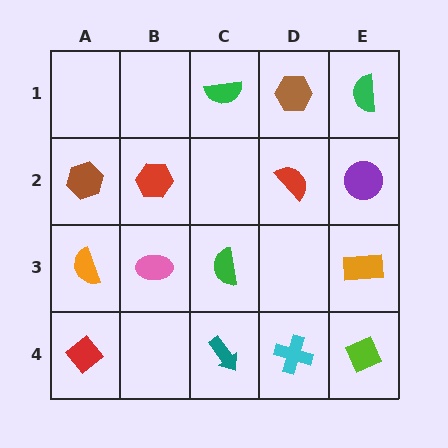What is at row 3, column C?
A green semicircle.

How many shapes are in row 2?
4 shapes.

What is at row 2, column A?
A brown hexagon.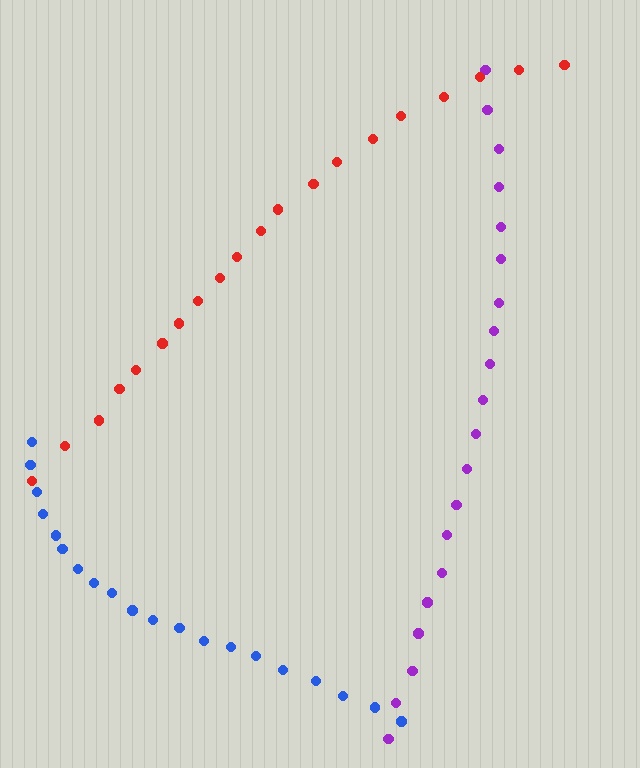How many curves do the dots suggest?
There are 3 distinct paths.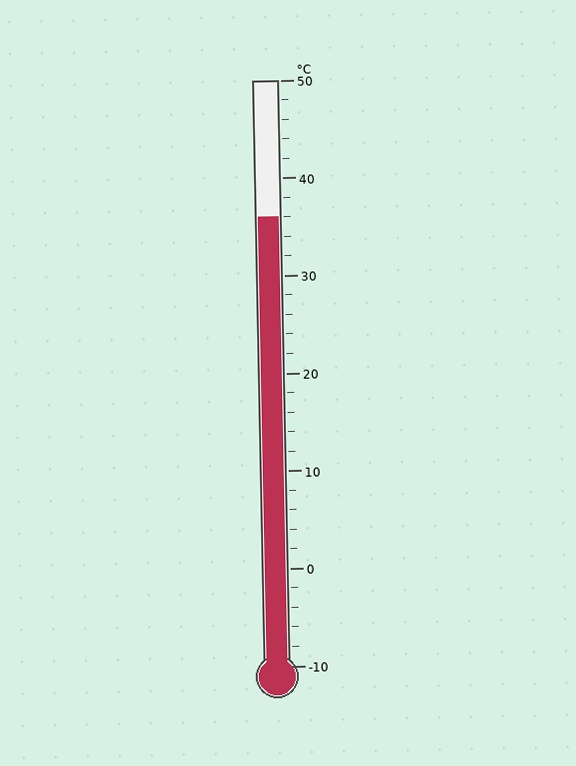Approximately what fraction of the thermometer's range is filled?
The thermometer is filled to approximately 75% of its range.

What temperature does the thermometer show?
The thermometer shows approximately 36°C.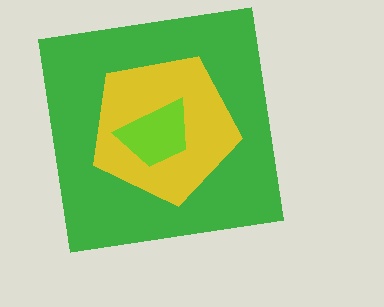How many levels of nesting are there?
3.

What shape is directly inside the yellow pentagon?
The lime trapezoid.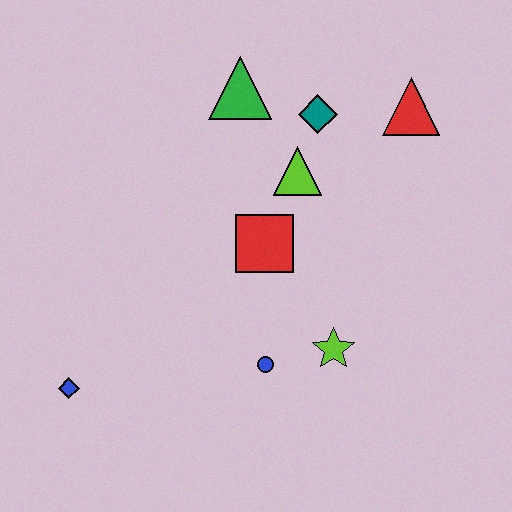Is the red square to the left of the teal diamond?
Yes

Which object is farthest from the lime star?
The green triangle is farthest from the lime star.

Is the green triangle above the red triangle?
Yes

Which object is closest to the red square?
The lime triangle is closest to the red square.